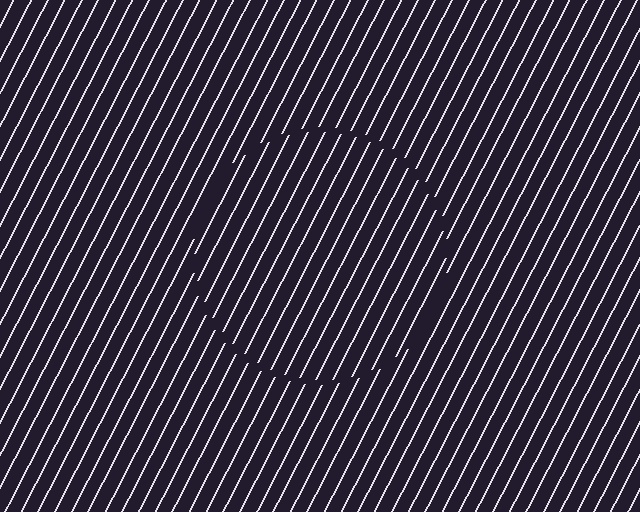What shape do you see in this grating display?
An illusory circle. The interior of the shape contains the same grating, shifted by half a period — the contour is defined by the phase discontinuity where line-ends from the inner and outer gratings abut.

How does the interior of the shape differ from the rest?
The interior of the shape contains the same grating, shifted by half a period — the contour is defined by the phase discontinuity where line-ends from the inner and outer gratings abut.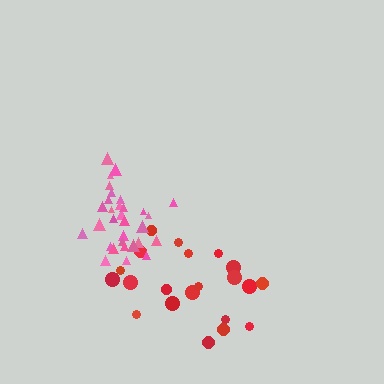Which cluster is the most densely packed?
Pink.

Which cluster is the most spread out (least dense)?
Red.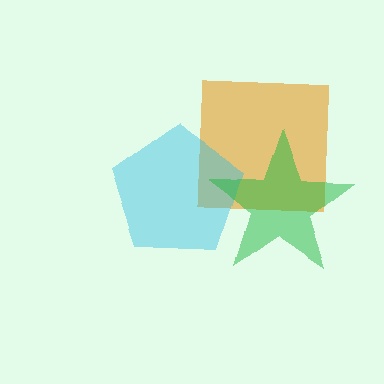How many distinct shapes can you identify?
There are 3 distinct shapes: an orange square, a cyan pentagon, a green star.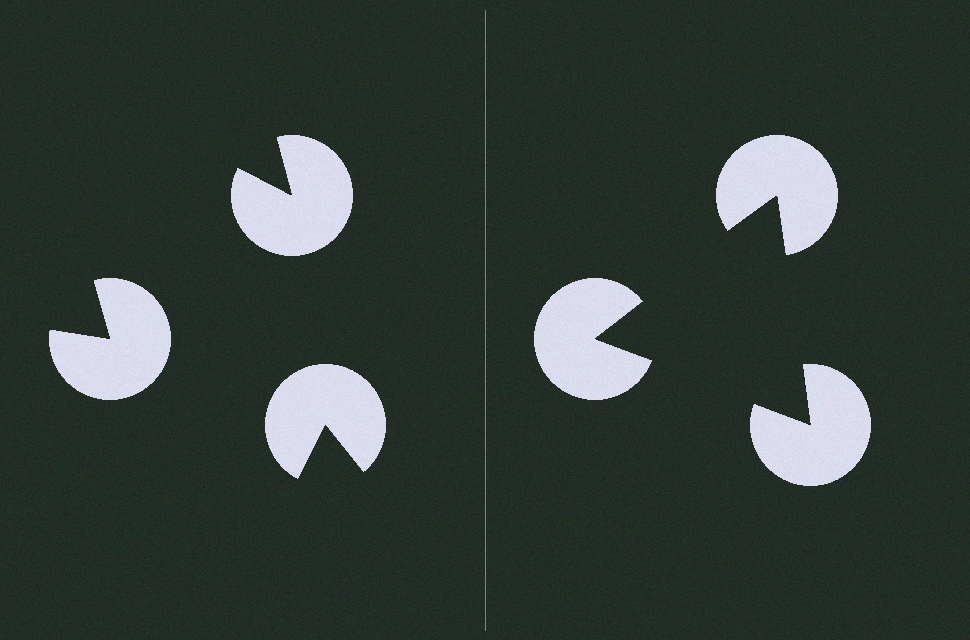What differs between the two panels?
The pac-man discs are positioned identically on both sides; only the wedge orientations differ. On the right they align to a triangle; on the left they are misaligned.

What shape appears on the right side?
An illusory triangle.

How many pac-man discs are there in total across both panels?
6 — 3 on each side.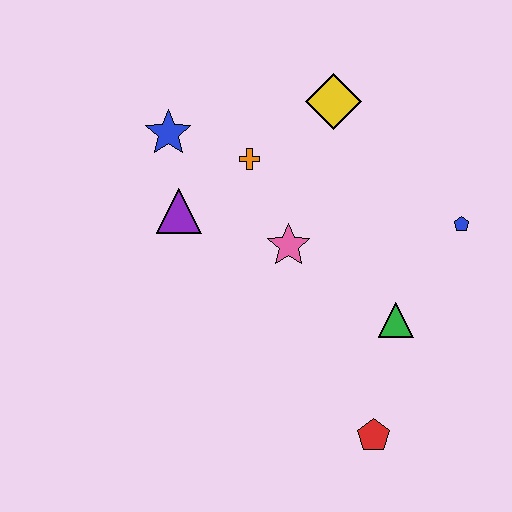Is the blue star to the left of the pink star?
Yes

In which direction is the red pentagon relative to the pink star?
The red pentagon is below the pink star.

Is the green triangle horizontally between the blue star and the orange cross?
No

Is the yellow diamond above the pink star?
Yes